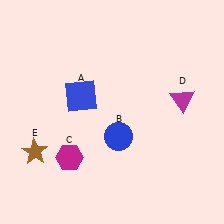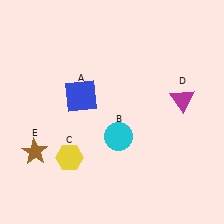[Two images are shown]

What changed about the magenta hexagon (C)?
In Image 1, C is magenta. In Image 2, it changed to yellow.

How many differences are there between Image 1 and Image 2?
There are 2 differences between the two images.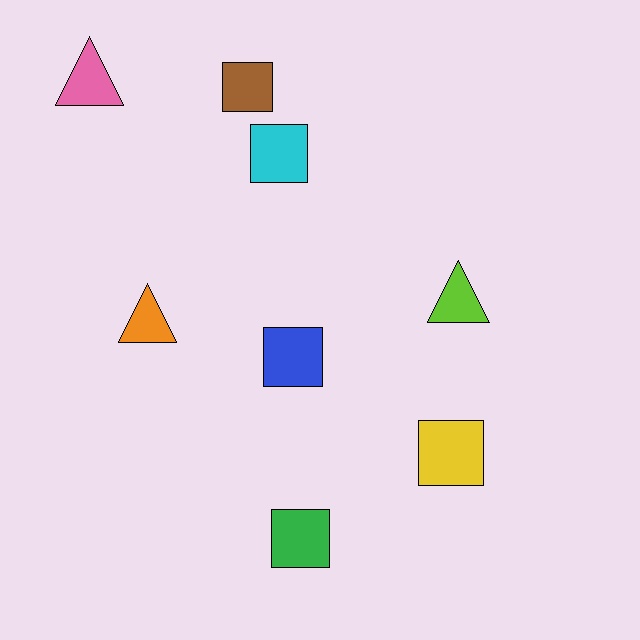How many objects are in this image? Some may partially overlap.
There are 8 objects.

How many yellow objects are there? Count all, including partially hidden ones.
There is 1 yellow object.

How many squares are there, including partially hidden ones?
There are 5 squares.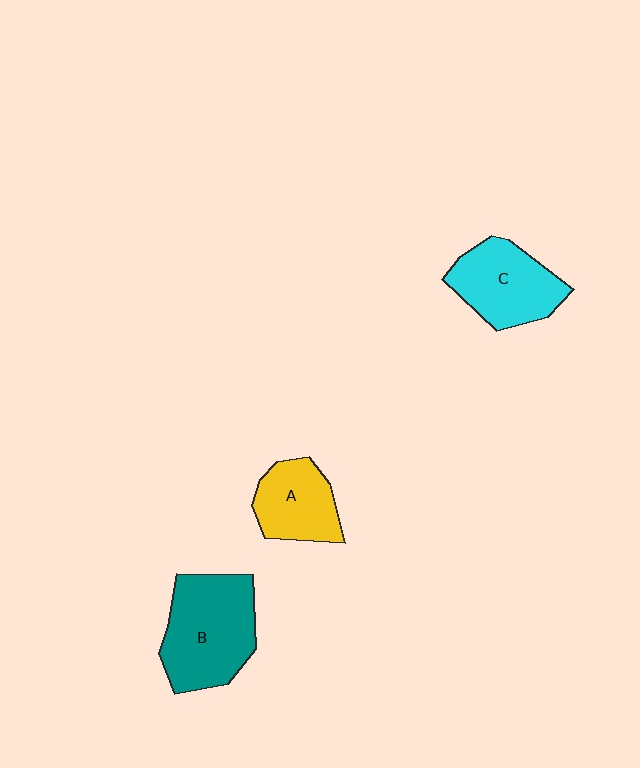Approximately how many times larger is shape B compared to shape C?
Approximately 1.3 times.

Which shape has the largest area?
Shape B (teal).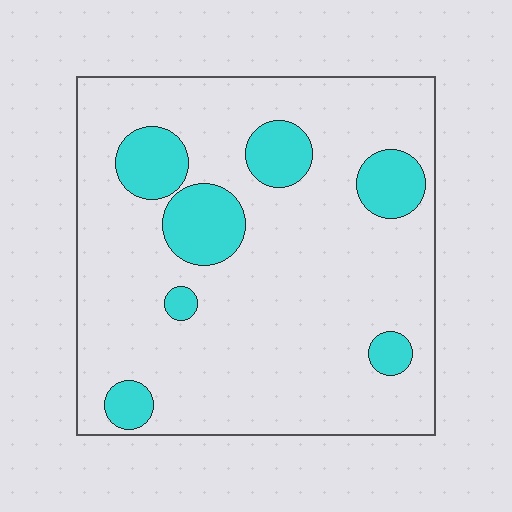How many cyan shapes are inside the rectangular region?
7.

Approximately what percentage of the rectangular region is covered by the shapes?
Approximately 15%.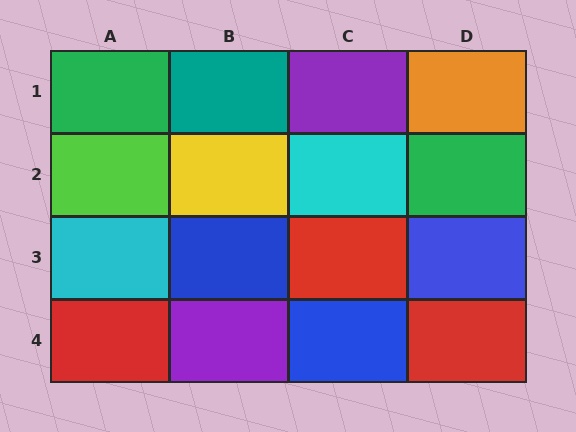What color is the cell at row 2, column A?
Lime.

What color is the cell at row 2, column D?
Green.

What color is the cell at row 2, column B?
Yellow.